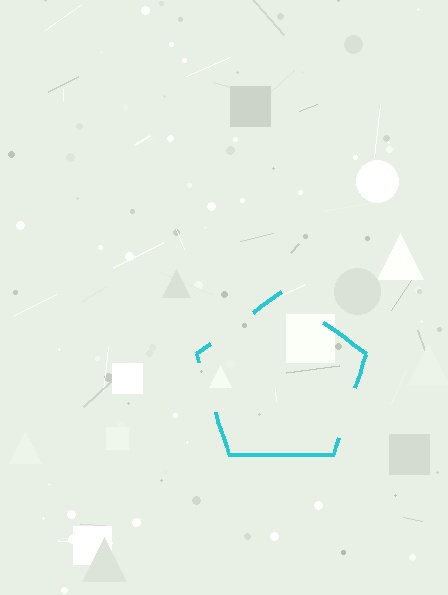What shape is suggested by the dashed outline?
The dashed outline suggests a pentagon.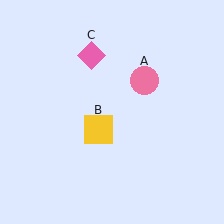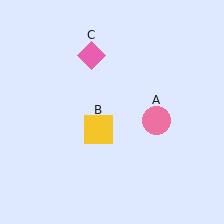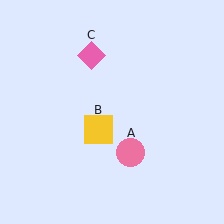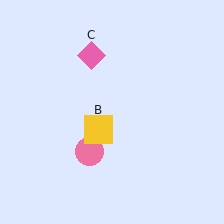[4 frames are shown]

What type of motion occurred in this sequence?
The pink circle (object A) rotated clockwise around the center of the scene.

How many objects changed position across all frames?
1 object changed position: pink circle (object A).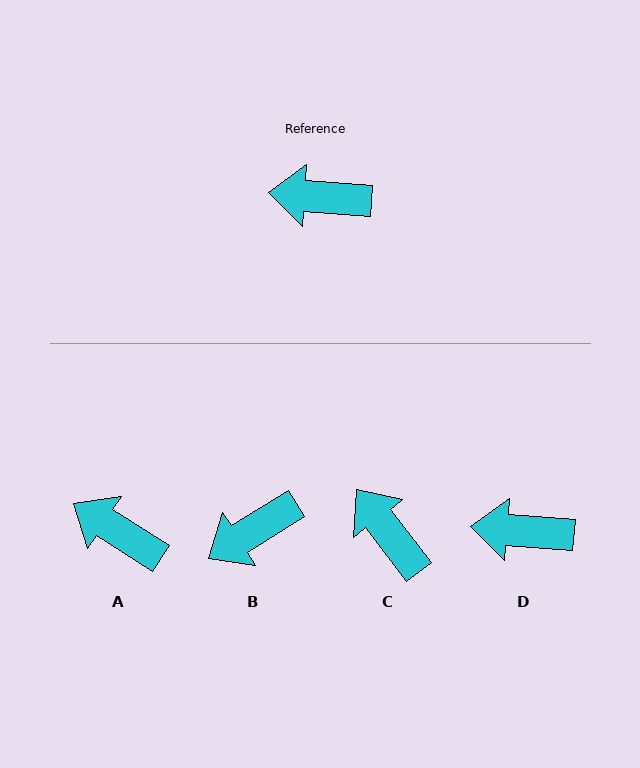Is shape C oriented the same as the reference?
No, it is off by about 48 degrees.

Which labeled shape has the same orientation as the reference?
D.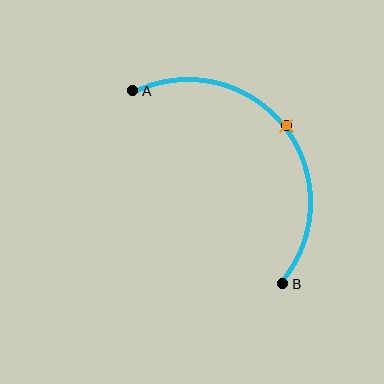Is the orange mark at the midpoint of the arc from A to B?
Yes. The orange mark lies on the arc at equal arc-length from both A and B — it is the arc midpoint.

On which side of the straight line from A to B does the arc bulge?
The arc bulges above and to the right of the straight line connecting A and B.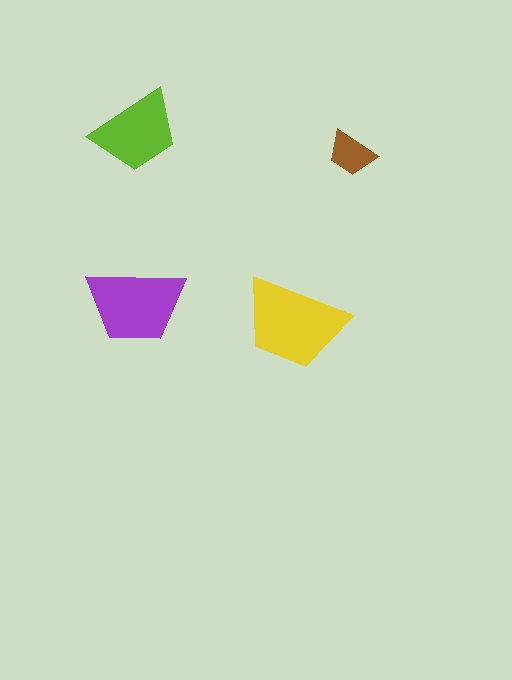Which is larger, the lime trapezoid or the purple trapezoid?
The purple one.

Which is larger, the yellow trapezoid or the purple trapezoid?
The yellow one.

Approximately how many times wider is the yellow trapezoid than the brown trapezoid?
About 2 times wider.